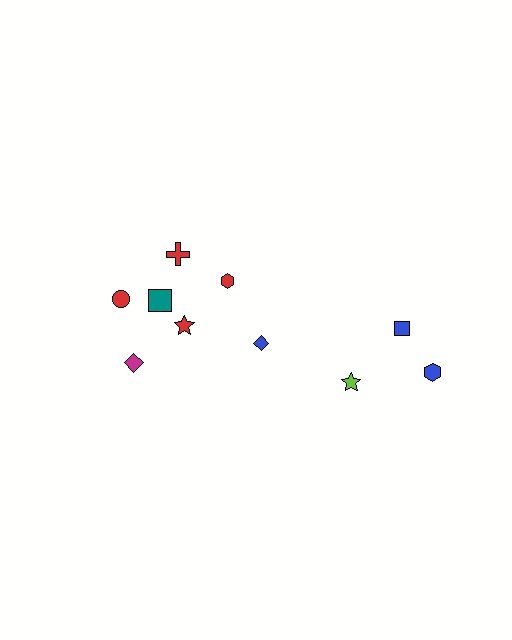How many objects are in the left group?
There are 6 objects.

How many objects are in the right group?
There are 4 objects.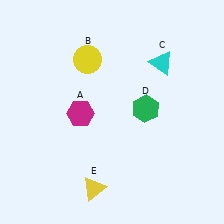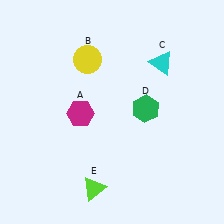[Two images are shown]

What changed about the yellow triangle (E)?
In Image 1, E is yellow. In Image 2, it changed to lime.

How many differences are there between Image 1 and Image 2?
There is 1 difference between the two images.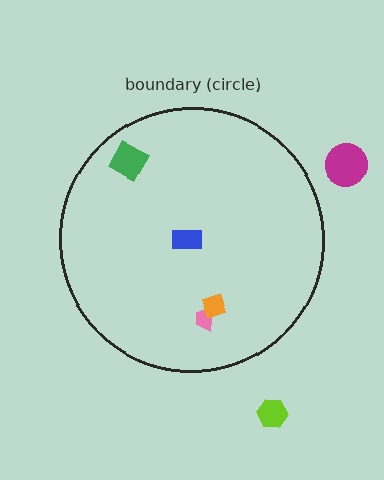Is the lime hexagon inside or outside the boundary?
Outside.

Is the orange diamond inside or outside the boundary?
Inside.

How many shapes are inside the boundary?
4 inside, 2 outside.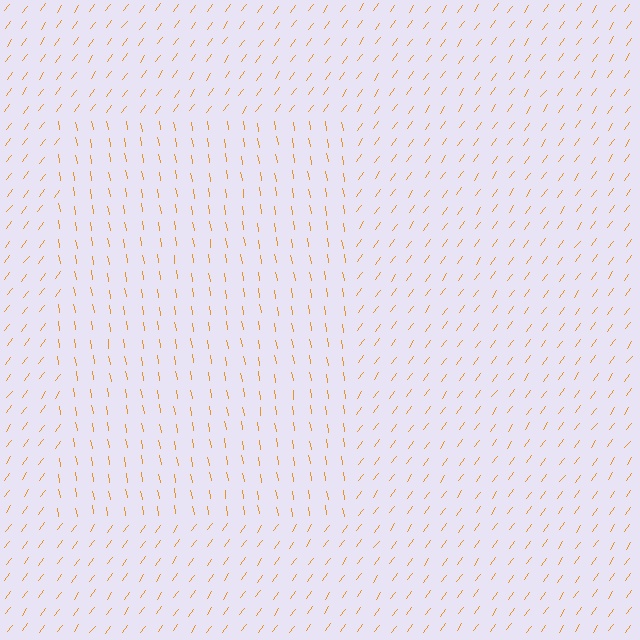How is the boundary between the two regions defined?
The boundary is defined purely by a change in line orientation (approximately 45 degrees difference). All lines are the same color and thickness.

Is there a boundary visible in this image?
Yes, there is a texture boundary formed by a change in line orientation.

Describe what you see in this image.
The image is filled with small orange line segments. A rectangle region in the image has lines oriented differently from the surrounding lines, creating a visible texture boundary.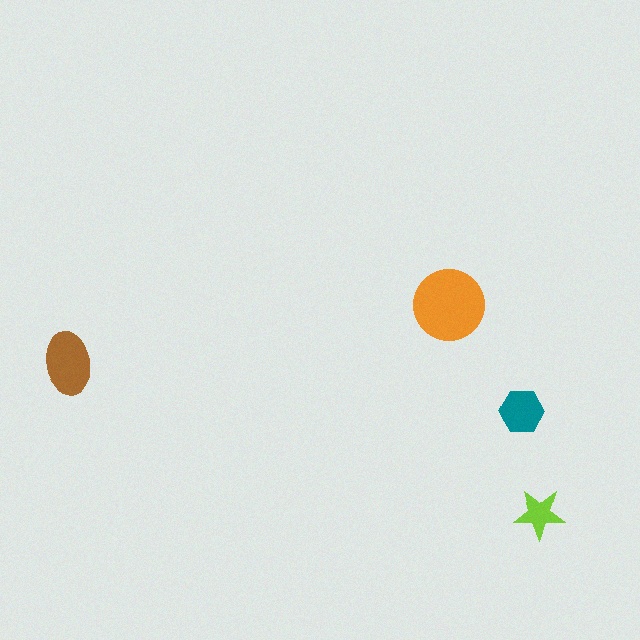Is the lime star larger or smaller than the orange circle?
Smaller.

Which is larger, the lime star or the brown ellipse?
The brown ellipse.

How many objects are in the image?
There are 4 objects in the image.